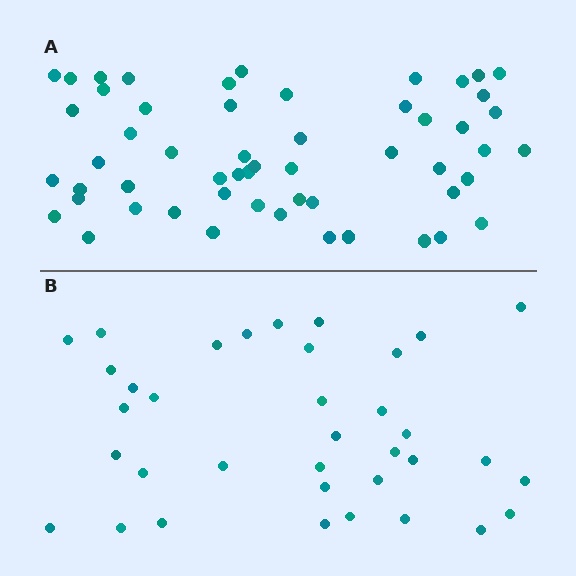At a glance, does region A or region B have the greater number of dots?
Region A (the top region) has more dots.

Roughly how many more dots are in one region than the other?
Region A has approximately 20 more dots than region B.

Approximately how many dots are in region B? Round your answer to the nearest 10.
About 40 dots. (The exact count is 36, which rounds to 40.)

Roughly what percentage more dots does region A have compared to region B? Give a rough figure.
About 55% more.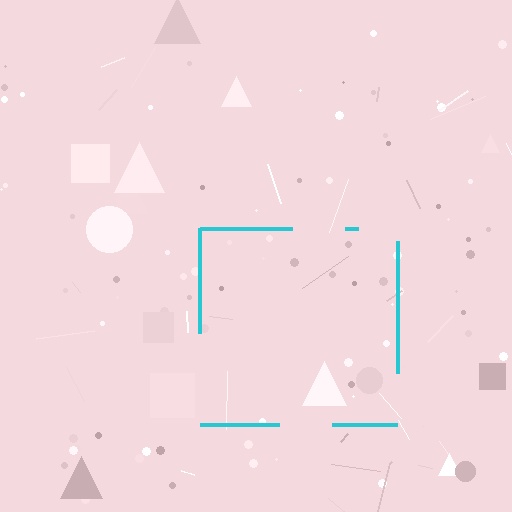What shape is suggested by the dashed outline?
The dashed outline suggests a square.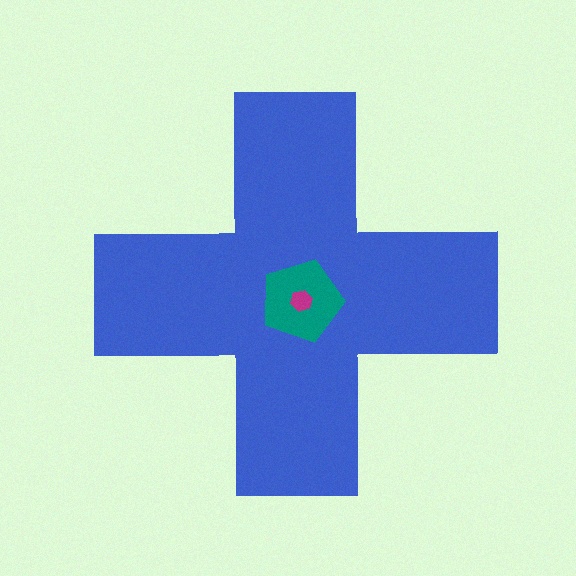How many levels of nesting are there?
3.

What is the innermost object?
The magenta hexagon.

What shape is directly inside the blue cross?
The teal pentagon.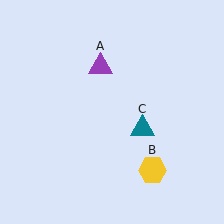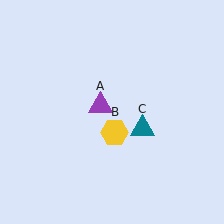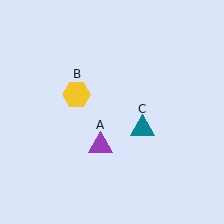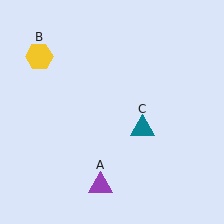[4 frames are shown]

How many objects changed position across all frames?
2 objects changed position: purple triangle (object A), yellow hexagon (object B).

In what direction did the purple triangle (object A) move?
The purple triangle (object A) moved down.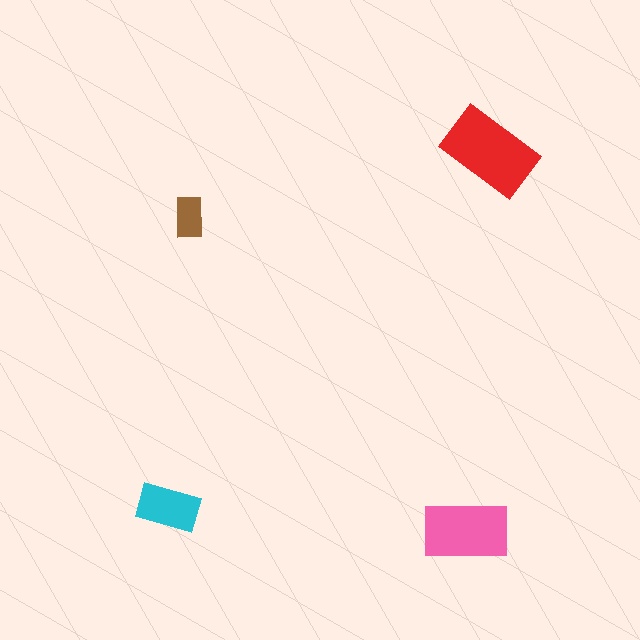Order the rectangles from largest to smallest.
the red one, the pink one, the cyan one, the brown one.